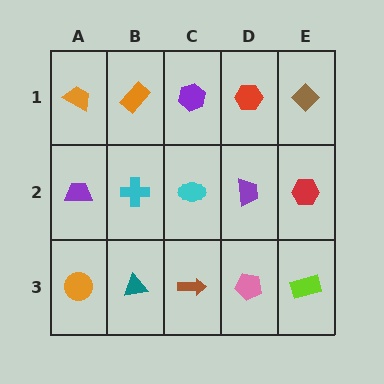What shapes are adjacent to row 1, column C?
A cyan ellipse (row 2, column C), an orange rectangle (row 1, column B), a red hexagon (row 1, column D).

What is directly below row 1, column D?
A purple trapezoid.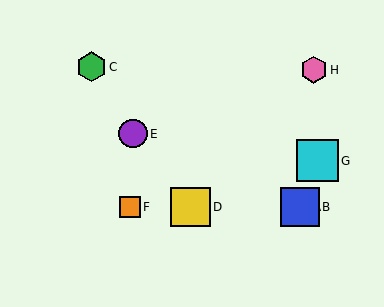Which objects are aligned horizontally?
Objects A, B, D, F are aligned horizontally.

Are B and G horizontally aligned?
No, B is at y≈207 and G is at y≈161.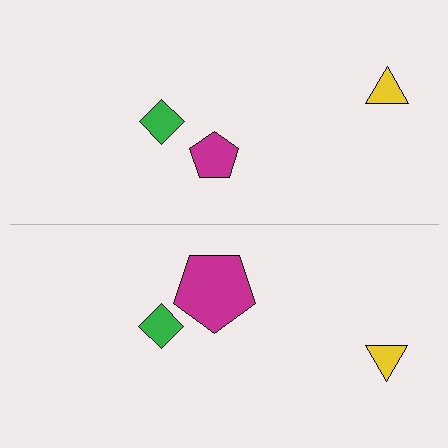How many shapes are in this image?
There are 6 shapes in this image.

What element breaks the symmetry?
The magenta pentagon on the bottom side has a different size than its mirror counterpart.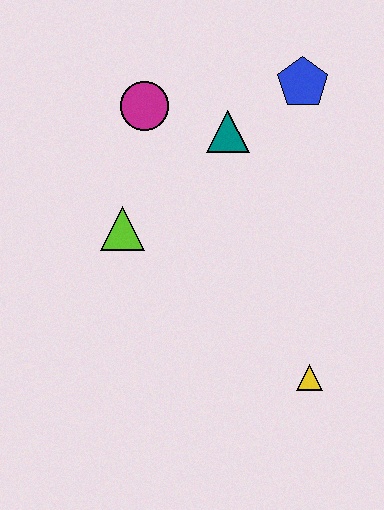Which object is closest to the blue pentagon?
The teal triangle is closest to the blue pentagon.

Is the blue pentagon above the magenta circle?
Yes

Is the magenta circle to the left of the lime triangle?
No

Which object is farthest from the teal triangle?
The yellow triangle is farthest from the teal triangle.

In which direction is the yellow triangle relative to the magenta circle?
The yellow triangle is below the magenta circle.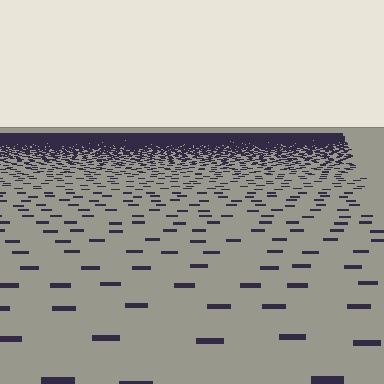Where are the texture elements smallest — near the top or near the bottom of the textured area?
Near the top.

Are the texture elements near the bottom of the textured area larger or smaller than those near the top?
Larger. Near the bottom, elements are closer to the viewer and appear at a bigger on-screen size.